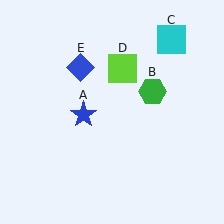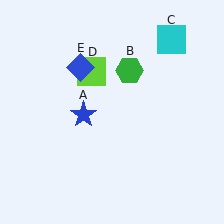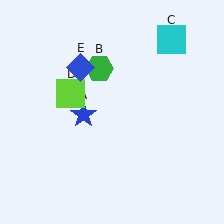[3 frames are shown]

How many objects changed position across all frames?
2 objects changed position: green hexagon (object B), lime square (object D).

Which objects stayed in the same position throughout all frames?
Blue star (object A) and cyan square (object C) and blue diamond (object E) remained stationary.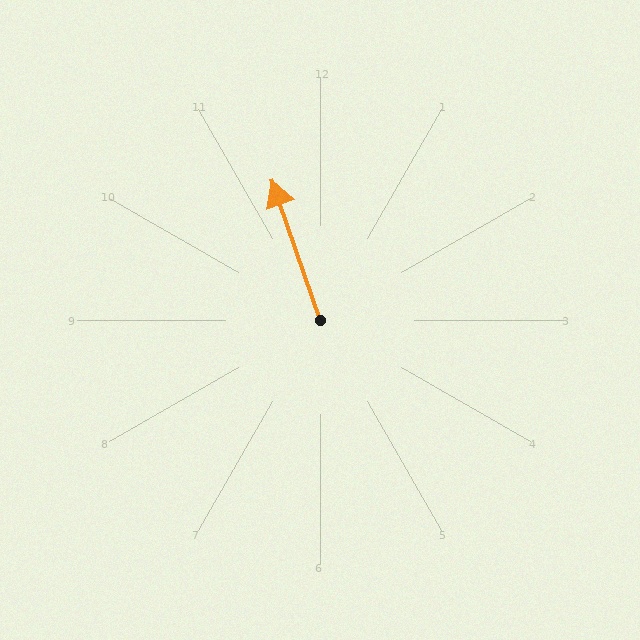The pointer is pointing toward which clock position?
Roughly 11 o'clock.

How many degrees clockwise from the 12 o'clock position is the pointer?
Approximately 341 degrees.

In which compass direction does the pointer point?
North.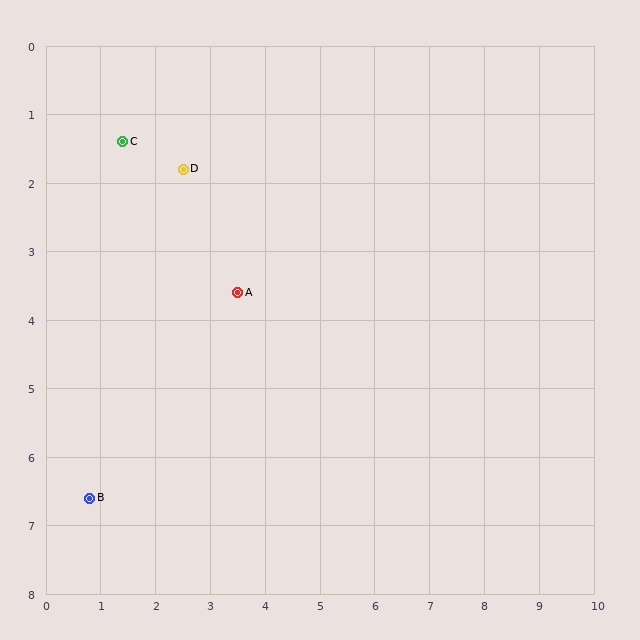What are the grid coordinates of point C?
Point C is at approximately (1.4, 1.4).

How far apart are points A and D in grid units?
Points A and D are about 2.1 grid units apart.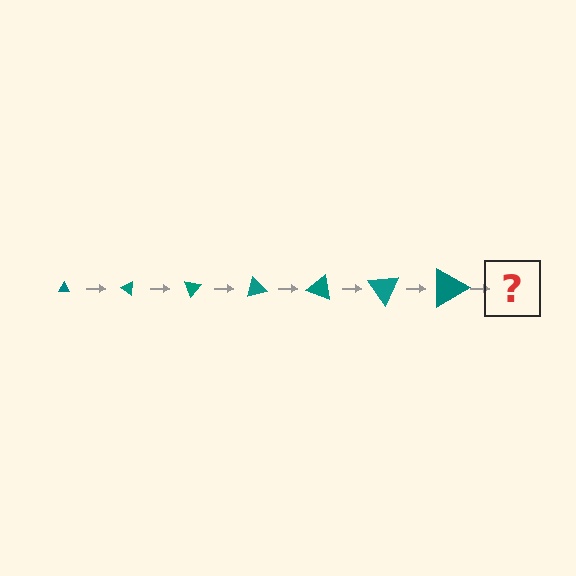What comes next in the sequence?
The next element should be a triangle, larger than the previous one and rotated 245 degrees from the start.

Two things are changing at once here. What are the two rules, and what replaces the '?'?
The two rules are that the triangle grows larger each step and it rotates 35 degrees each step. The '?' should be a triangle, larger than the previous one and rotated 245 degrees from the start.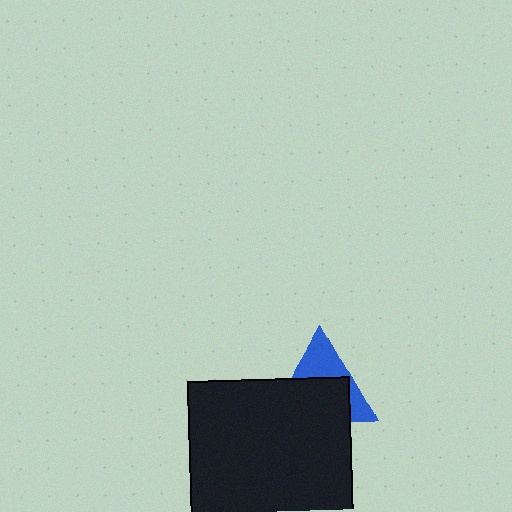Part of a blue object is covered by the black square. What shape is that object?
It is a triangle.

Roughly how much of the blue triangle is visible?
A small part of it is visible (roughly 42%).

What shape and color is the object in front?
The object in front is a black square.